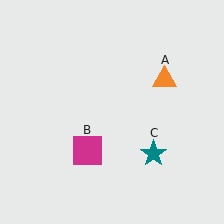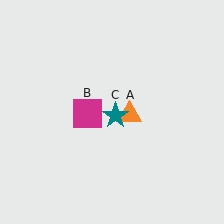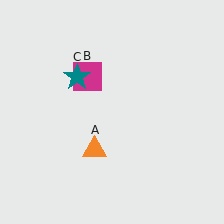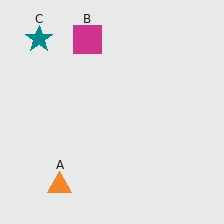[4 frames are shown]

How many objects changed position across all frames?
3 objects changed position: orange triangle (object A), magenta square (object B), teal star (object C).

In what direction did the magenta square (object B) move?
The magenta square (object B) moved up.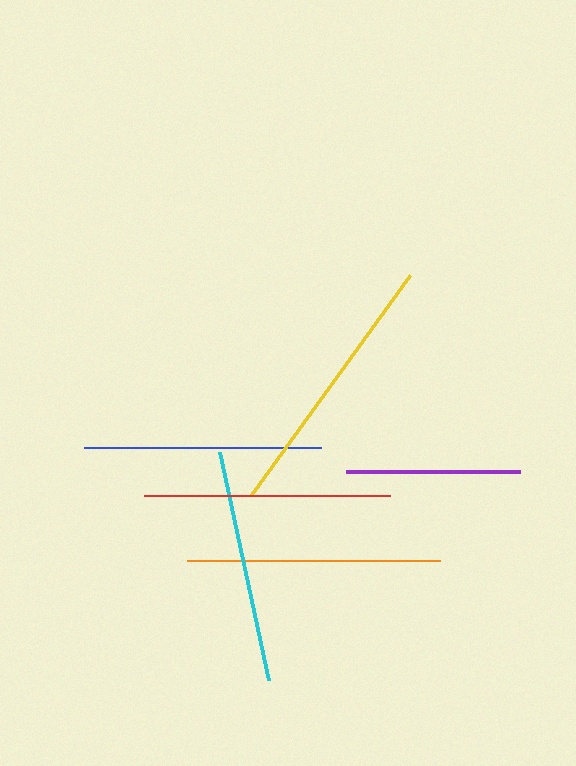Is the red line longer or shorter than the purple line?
The red line is longer than the purple line.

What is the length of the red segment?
The red segment is approximately 245 pixels long.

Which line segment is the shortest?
The purple line is the shortest at approximately 174 pixels.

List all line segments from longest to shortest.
From longest to shortest: yellow, orange, red, blue, cyan, purple.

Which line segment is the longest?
The yellow line is the longest at approximately 271 pixels.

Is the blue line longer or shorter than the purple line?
The blue line is longer than the purple line.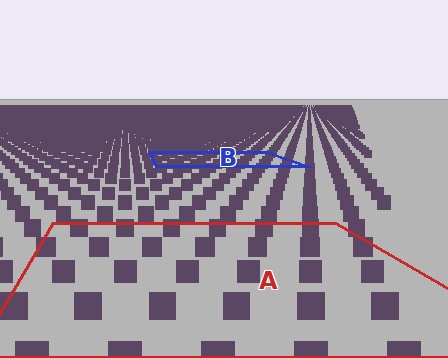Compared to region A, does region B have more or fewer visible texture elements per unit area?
Region B has more texture elements per unit area — they are packed more densely because it is farther away.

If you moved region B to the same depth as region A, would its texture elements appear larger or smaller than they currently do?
They would appear larger. At a closer depth, the same texture elements are projected at a bigger on-screen size.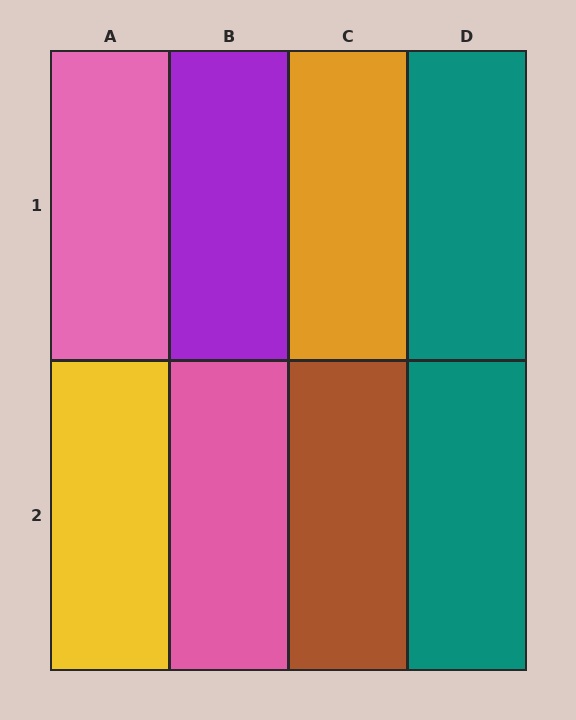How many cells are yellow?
1 cell is yellow.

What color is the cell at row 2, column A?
Yellow.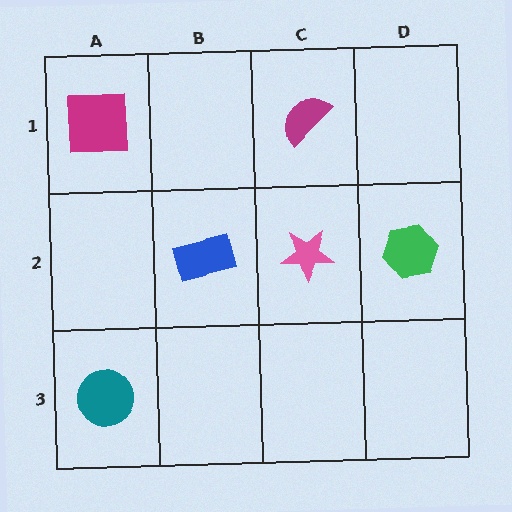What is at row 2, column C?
A pink star.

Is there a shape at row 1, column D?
No, that cell is empty.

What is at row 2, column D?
A green hexagon.